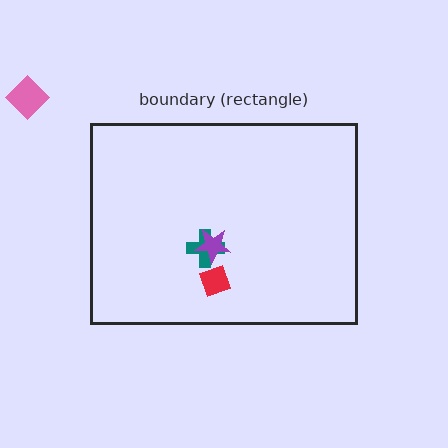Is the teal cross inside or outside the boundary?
Inside.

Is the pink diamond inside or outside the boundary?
Outside.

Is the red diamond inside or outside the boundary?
Inside.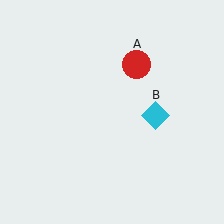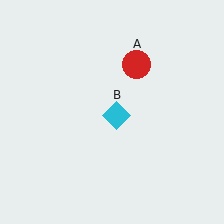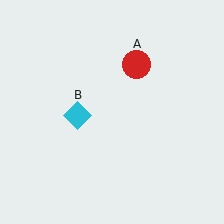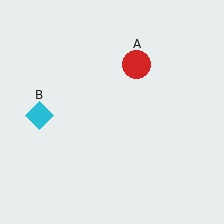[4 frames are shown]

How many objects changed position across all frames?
1 object changed position: cyan diamond (object B).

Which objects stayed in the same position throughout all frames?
Red circle (object A) remained stationary.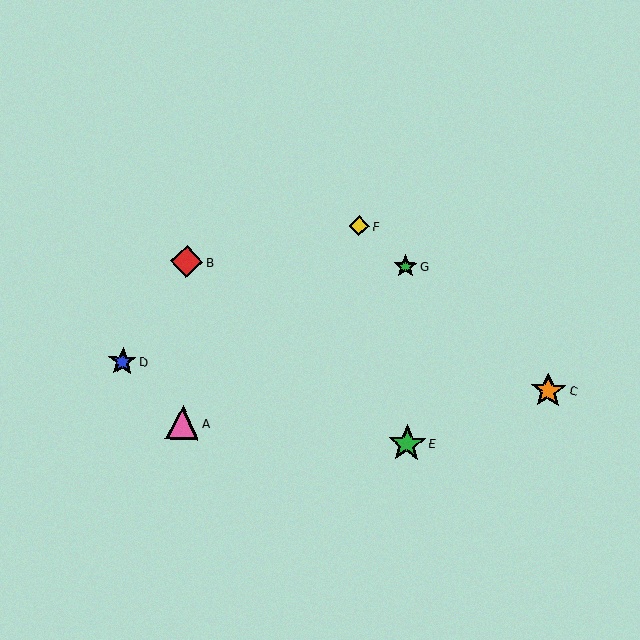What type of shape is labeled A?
Shape A is a pink triangle.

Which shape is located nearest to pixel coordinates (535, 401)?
The orange star (labeled C) at (548, 391) is nearest to that location.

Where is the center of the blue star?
The center of the blue star is at (122, 361).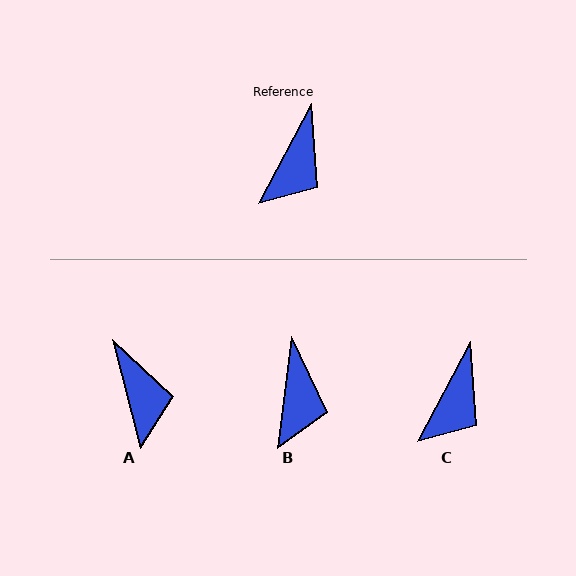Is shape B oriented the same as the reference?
No, it is off by about 21 degrees.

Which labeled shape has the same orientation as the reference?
C.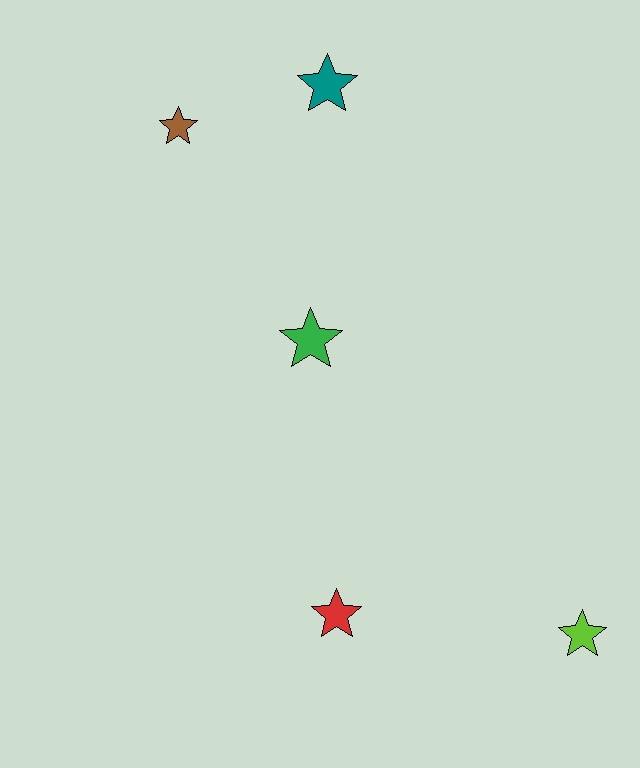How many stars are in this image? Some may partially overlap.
There are 5 stars.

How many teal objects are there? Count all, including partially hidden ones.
There is 1 teal object.